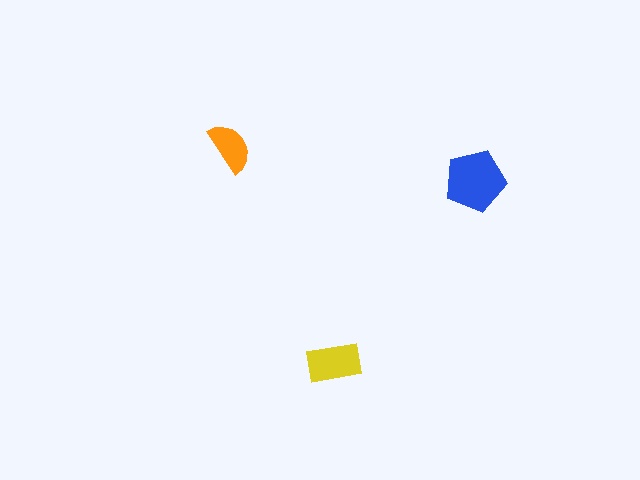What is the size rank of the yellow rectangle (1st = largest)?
2nd.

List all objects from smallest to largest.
The orange semicircle, the yellow rectangle, the blue pentagon.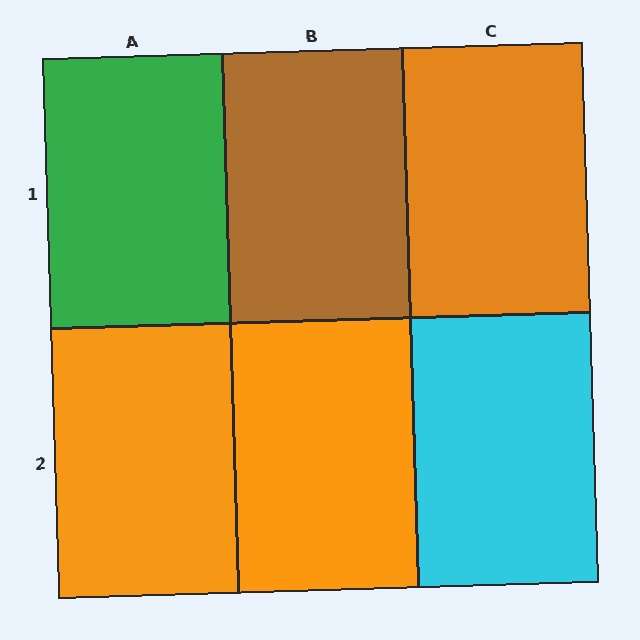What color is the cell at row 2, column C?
Cyan.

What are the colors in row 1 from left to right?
Green, brown, orange.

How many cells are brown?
1 cell is brown.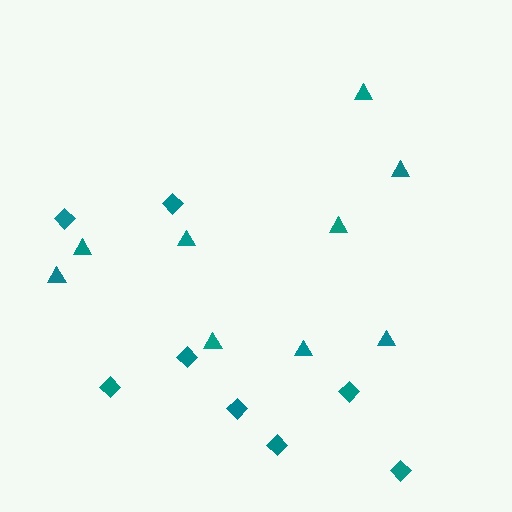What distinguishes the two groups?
There are 2 groups: one group of diamonds (8) and one group of triangles (9).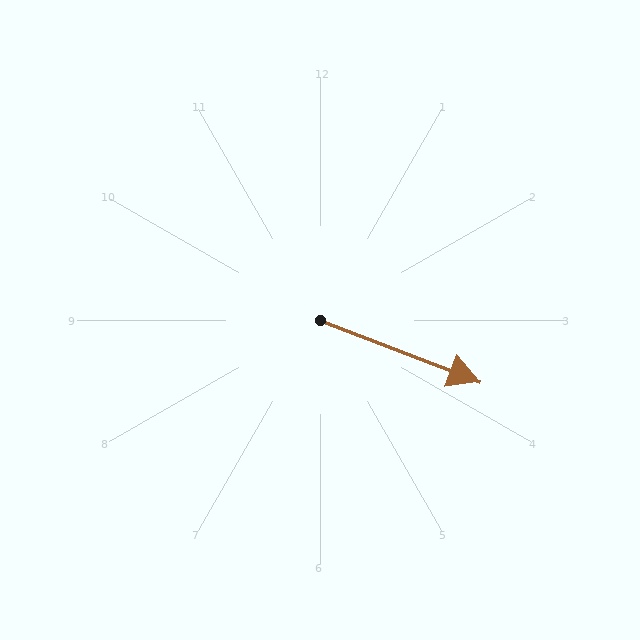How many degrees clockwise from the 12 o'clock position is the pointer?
Approximately 111 degrees.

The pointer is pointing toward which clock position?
Roughly 4 o'clock.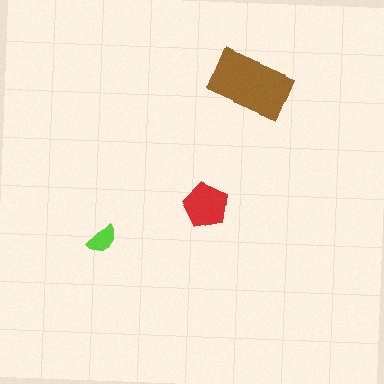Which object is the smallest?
The lime semicircle.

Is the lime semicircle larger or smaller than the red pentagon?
Smaller.